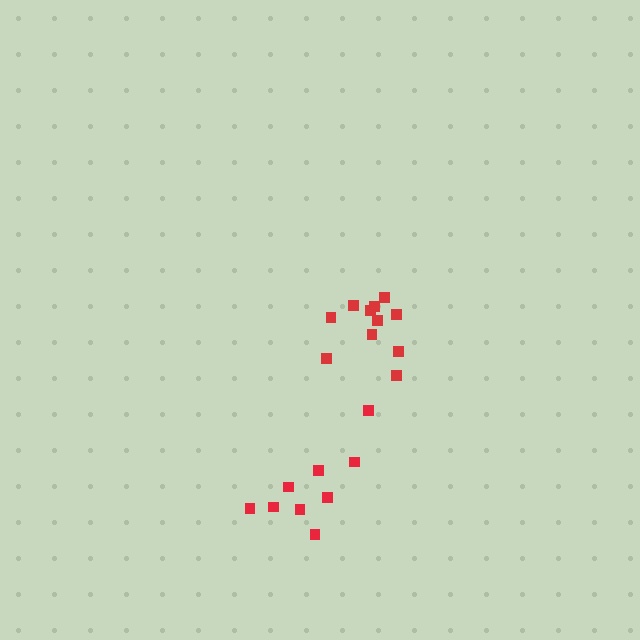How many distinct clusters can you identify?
There are 2 distinct clusters.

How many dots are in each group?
Group 1: 9 dots, Group 2: 11 dots (20 total).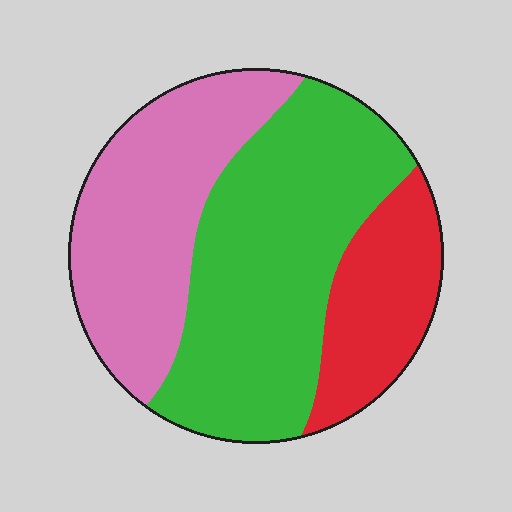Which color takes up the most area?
Green, at roughly 45%.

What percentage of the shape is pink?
Pink takes up about one third (1/3) of the shape.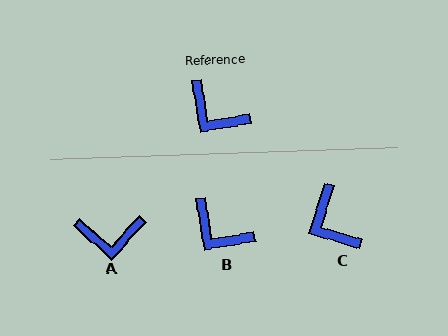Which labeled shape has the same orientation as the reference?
B.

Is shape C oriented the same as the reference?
No, it is off by about 26 degrees.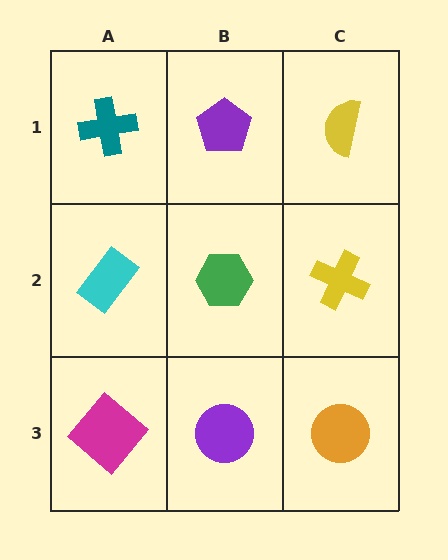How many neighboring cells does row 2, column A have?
3.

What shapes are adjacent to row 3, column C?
A yellow cross (row 2, column C), a purple circle (row 3, column B).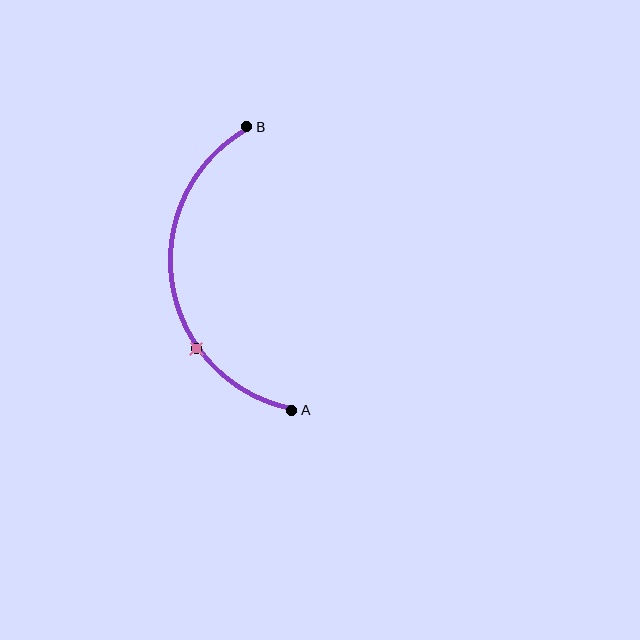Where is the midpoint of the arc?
The arc midpoint is the point on the curve farthest from the straight line joining A and B. It sits to the left of that line.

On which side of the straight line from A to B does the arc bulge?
The arc bulges to the left of the straight line connecting A and B.